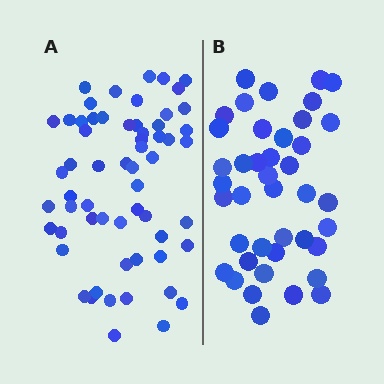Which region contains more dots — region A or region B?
Region A (the left region) has more dots.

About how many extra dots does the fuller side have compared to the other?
Region A has approximately 20 more dots than region B.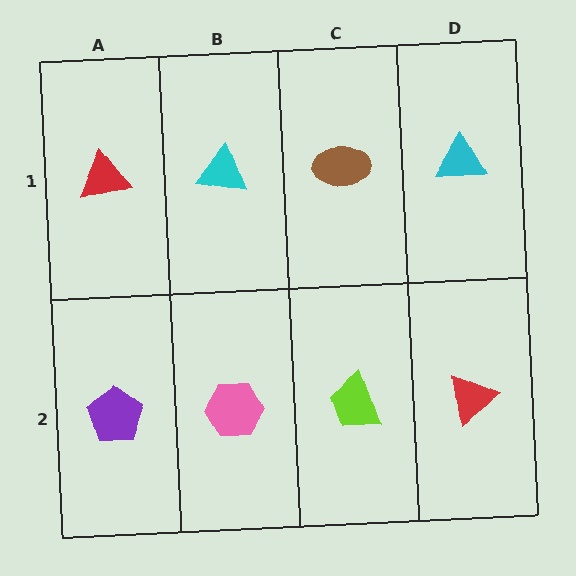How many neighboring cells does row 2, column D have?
2.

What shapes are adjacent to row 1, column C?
A lime trapezoid (row 2, column C), a cyan triangle (row 1, column B), a cyan triangle (row 1, column D).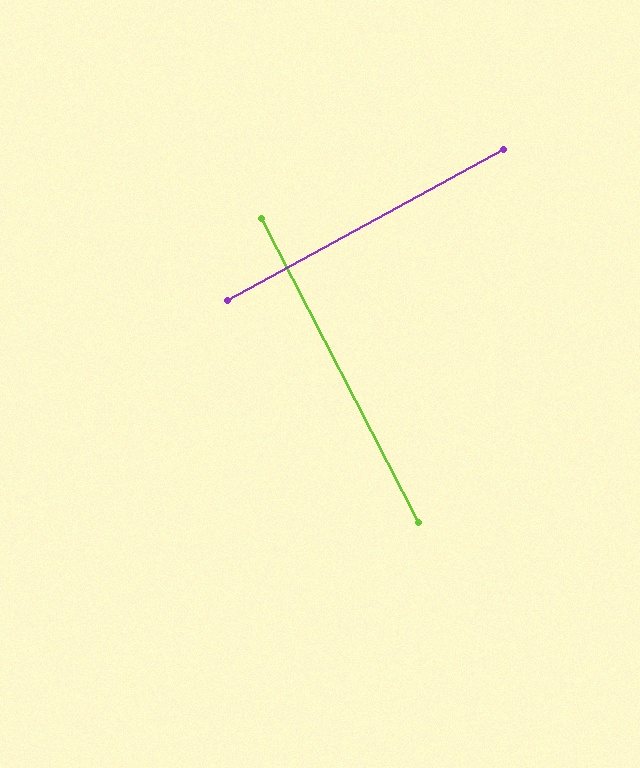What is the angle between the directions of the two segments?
Approximately 89 degrees.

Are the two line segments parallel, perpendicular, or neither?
Perpendicular — they meet at approximately 89°.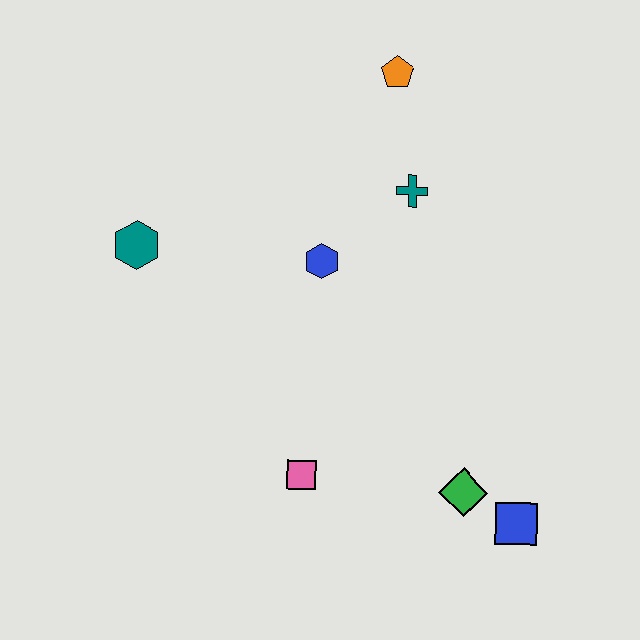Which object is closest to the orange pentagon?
The teal cross is closest to the orange pentagon.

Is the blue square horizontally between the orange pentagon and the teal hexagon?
No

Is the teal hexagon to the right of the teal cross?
No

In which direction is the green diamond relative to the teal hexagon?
The green diamond is to the right of the teal hexagon.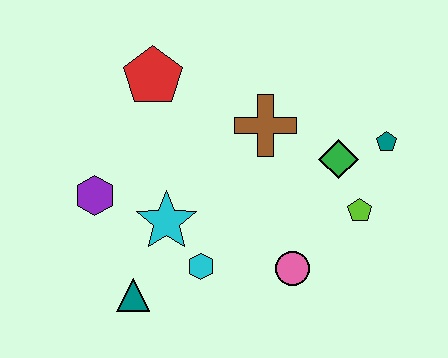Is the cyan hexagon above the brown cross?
No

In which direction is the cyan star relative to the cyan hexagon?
The cyan star is above the cyan hexagon.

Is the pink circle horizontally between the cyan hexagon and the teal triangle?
No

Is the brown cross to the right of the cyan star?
Yes